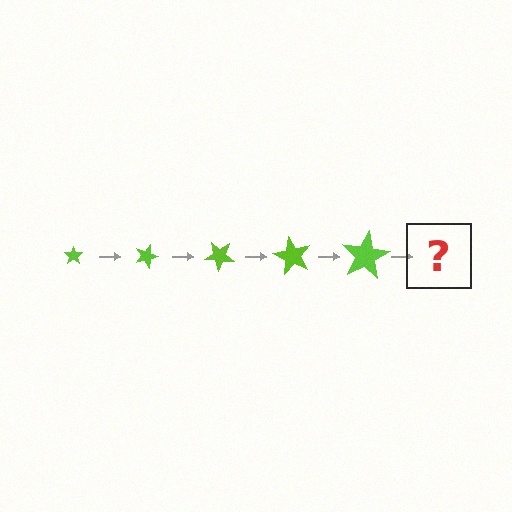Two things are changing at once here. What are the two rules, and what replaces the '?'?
The two rules are that the star grows larger each step and it rotates 20 degrees each step. The '?' should be a star, larger than the previous one and rotated 100 degrees from the start.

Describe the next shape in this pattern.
It should be a star, larger than the previous one and rotated 100 degrees from the start.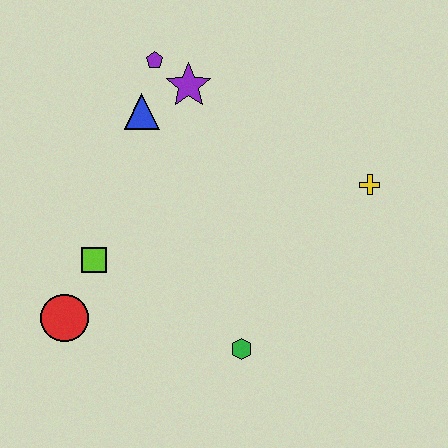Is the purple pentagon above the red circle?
Yes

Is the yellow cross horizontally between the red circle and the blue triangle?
No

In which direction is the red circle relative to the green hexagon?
The red circle is to the left of the green hexagon.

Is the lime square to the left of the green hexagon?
Yes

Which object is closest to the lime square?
The red circle is closest to the lime square.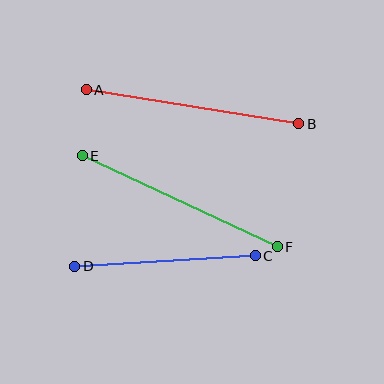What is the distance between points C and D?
The distance is approximately 181 pixels.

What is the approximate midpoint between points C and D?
The midpoint is at approximately (165, 261) pixels.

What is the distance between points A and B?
The distance is approximately 215 pixels.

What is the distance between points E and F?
The distance is approximately 215 pixels.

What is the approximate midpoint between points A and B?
The midpoint is at approximately (192, 107) pixels.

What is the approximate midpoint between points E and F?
The midpoint is at approximately (180, 201) pixels.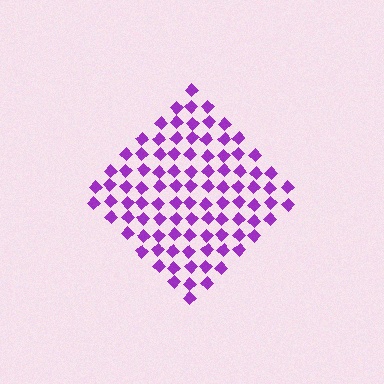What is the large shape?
The large shape is a diamond.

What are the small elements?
The small elements are diamonds.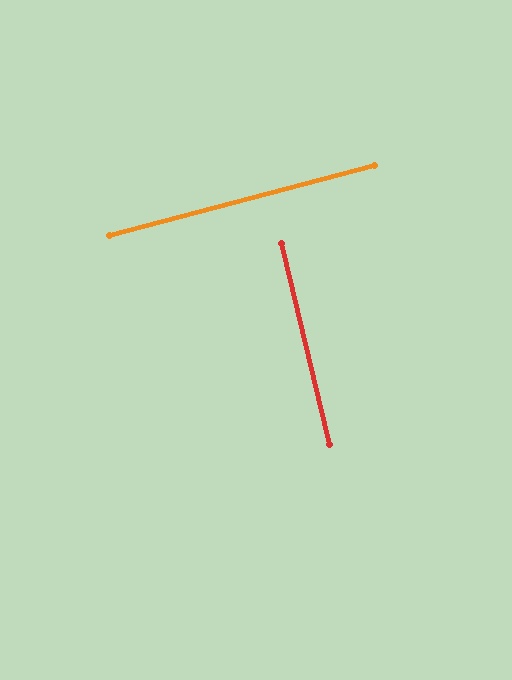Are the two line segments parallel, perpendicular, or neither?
Perpendicular — they meet at approximately 89°.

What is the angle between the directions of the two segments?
Approximately 89 degrees.